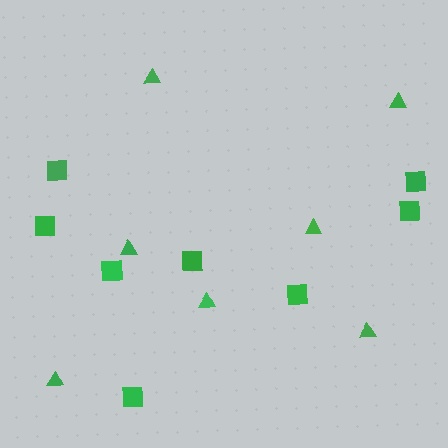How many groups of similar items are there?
There are 2 groups: one group of triangles (7) and one group of squares (8).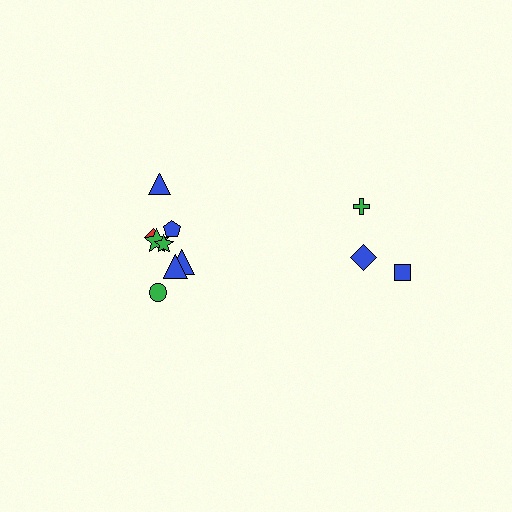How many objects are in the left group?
There are 8 objects.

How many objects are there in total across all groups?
There are 11 objects.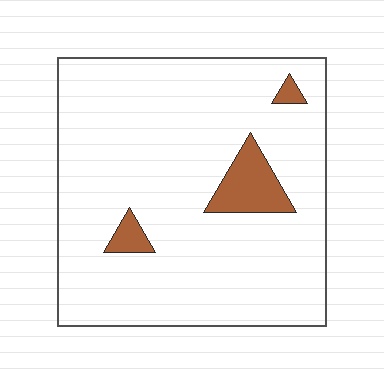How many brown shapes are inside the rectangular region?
3.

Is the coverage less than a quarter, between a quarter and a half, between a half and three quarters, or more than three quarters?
Less than a quarter.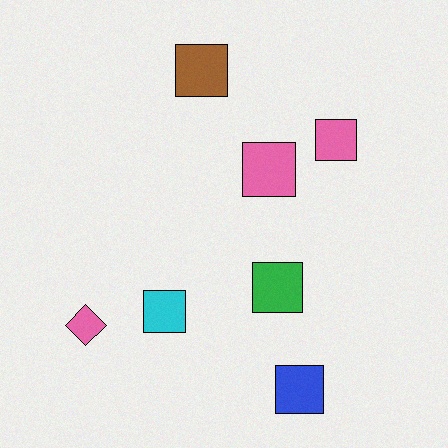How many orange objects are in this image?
There are no orange objects.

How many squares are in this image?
There are 6 squares.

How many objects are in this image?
There are 7 objects.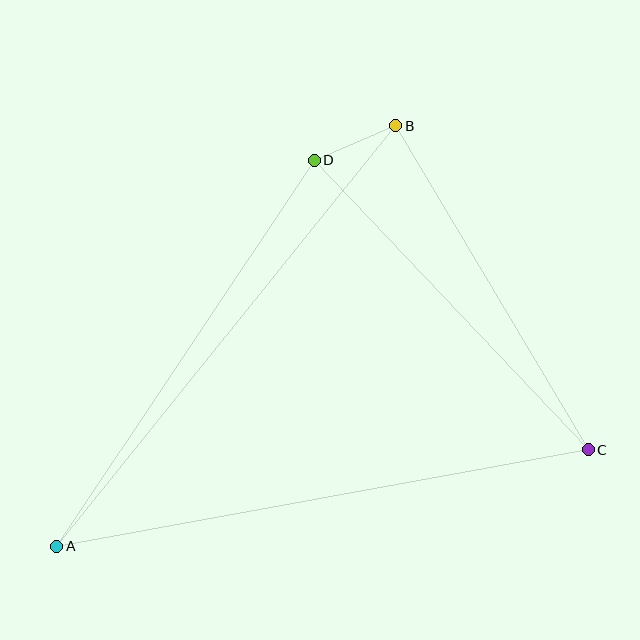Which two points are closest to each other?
Points B and D are closest to each other.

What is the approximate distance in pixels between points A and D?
The distance between A and D is approximately 464 pixels.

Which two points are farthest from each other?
Points A and C are farthest from each other.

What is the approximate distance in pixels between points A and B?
The distance between A and B is approximately 540 pixels.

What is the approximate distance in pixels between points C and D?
The distance between C and D is approximately 399 pixels.